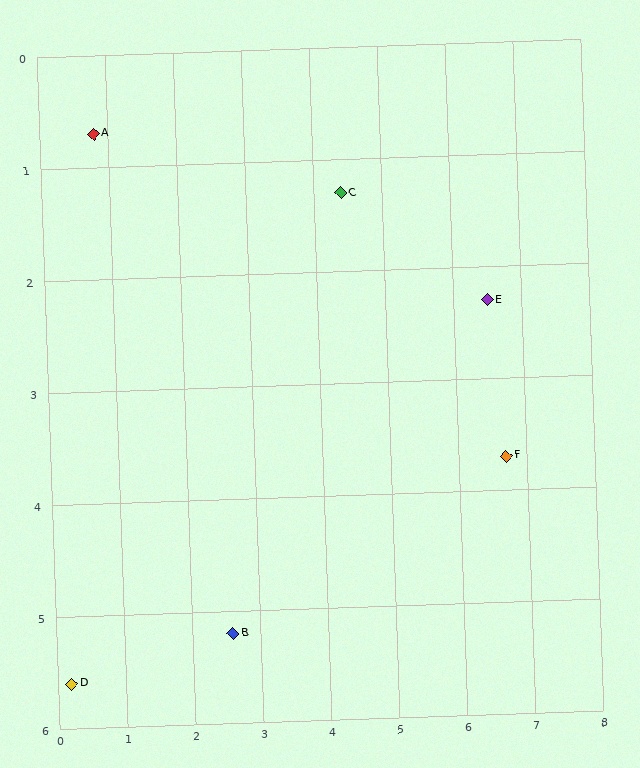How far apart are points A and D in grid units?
Points A and D are about 4.9 grid units apart.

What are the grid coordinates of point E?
Point E is at approximately (6.5, 2.3).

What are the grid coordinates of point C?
Point C is at approximately (4.4, 1.3).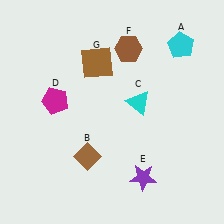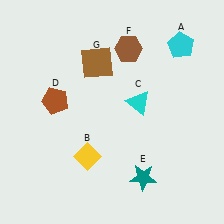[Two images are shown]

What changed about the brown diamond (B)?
In Image 1, B is brown. In Image 2, it changed to yellow.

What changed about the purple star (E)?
In Image 1, E is purple. In Image 2, it changed to teal.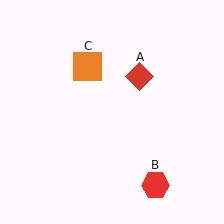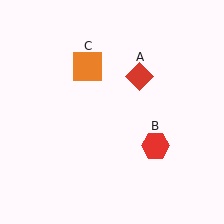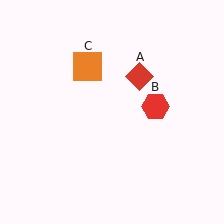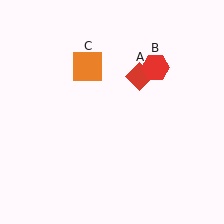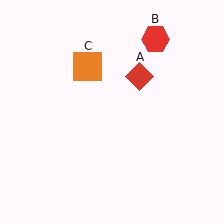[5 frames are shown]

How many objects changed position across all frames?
1 object changed position: red hexagon (object B).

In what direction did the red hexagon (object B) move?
The red hexagon (object B) moved up.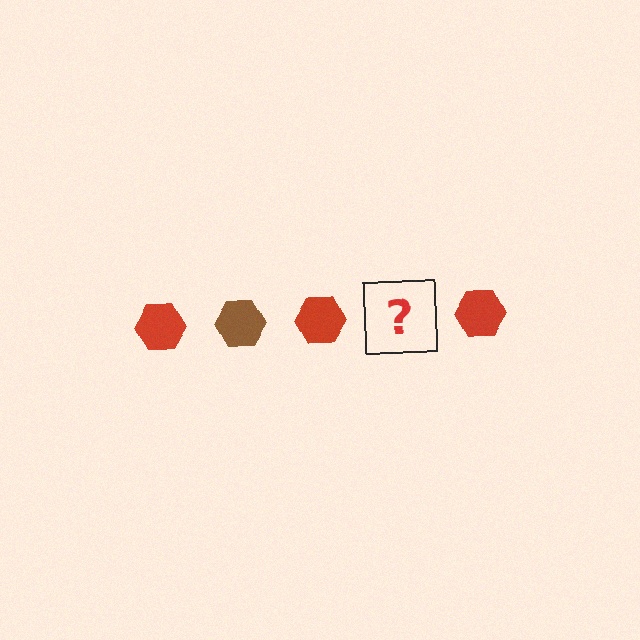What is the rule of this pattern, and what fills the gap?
The rule is that the pattern cycles through red, brown hexagons. The gap should be filled with a brown hexagon.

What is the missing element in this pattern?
The missing element is a brown hexagon.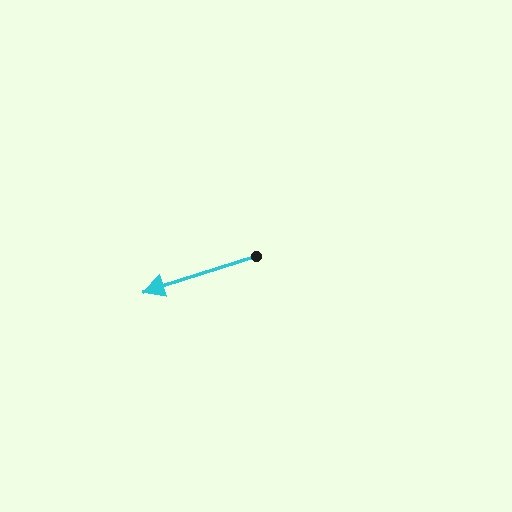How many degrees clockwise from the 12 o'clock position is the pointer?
Approximately 252 degrees.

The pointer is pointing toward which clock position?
Roughly 8 o'clock.